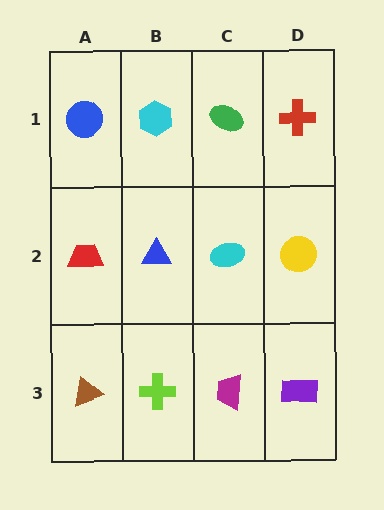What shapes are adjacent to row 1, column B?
A blue triangle (row 2, column B), a blue circle (row 1, column A), a green ellipse (row 1, column C).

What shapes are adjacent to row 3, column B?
A blue triangle (row 2, column B), a brown triangle (row 3, column A), a magenta trapezoid (row 3, column C).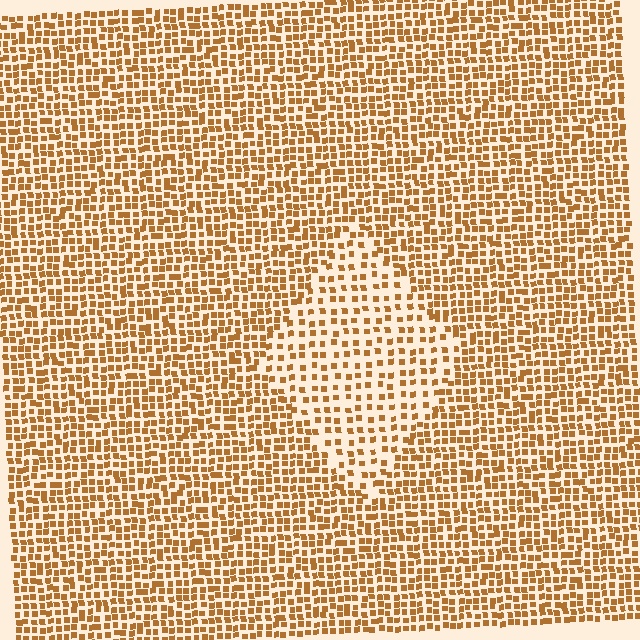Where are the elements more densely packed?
The elements are more densely packed outside the diamond boundary.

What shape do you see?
I see a diamond.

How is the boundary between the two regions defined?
The boundary is defined by a change in element density (approximately 1.8x ratio). All elements are the same color, size, and shape.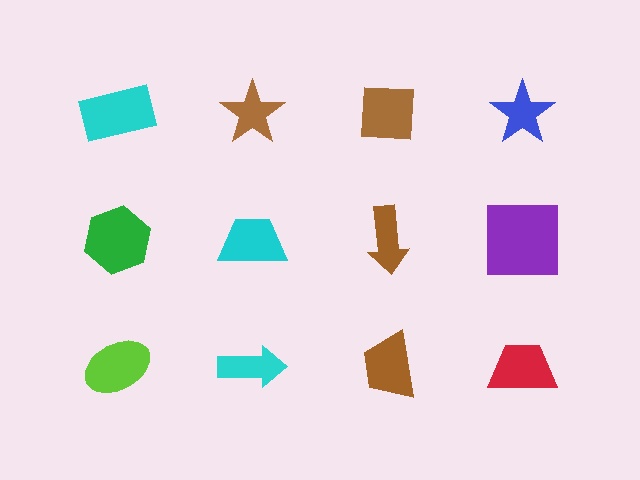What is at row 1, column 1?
A cyan rectangle.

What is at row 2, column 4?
A purple square.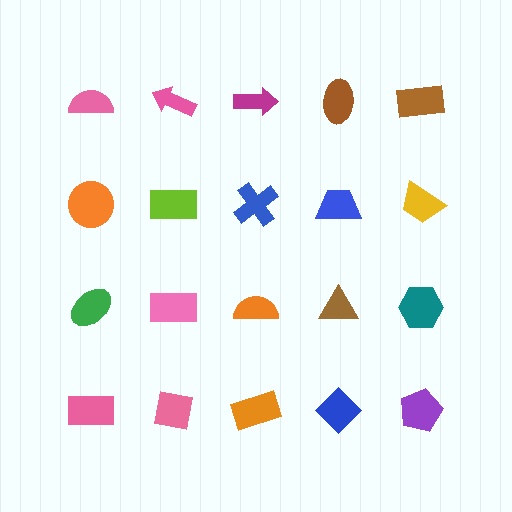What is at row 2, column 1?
An orange circle.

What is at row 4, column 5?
A purple pentagon.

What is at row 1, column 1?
A pink semicircle.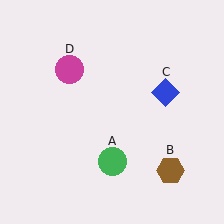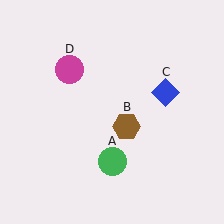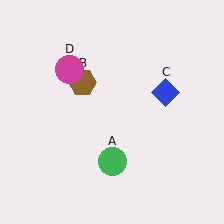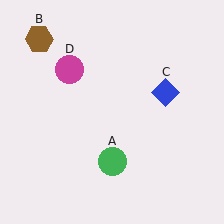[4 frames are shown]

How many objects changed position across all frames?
1 object changed position: brown hexagon (object B).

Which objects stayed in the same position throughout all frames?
Green circle (object A) and blue diamond (object C) and magenta circle (object D) remained stationary.